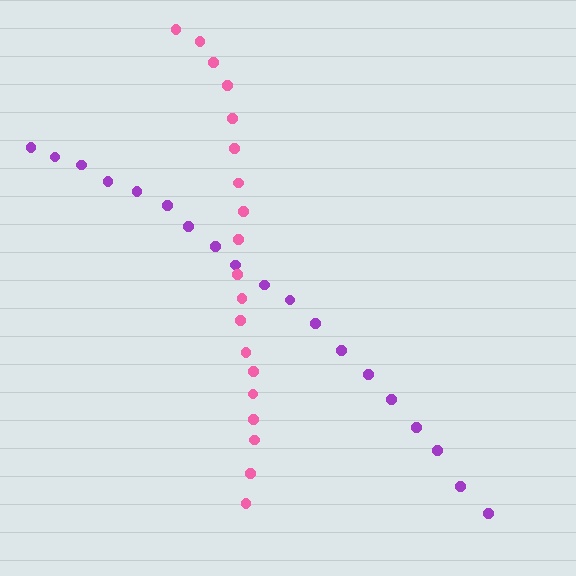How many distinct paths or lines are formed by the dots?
There are 2 distinct paths.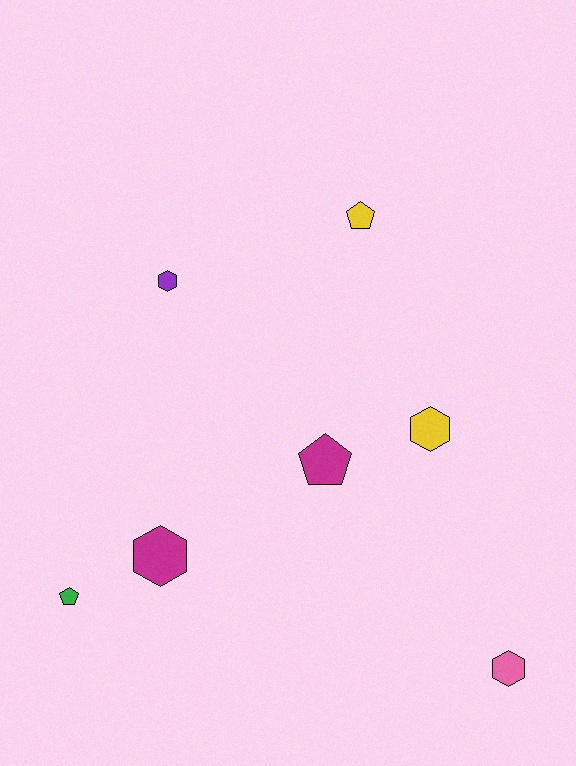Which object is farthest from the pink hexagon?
The purple hexagon is farthest from the pink hexagon.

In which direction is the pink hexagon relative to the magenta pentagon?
The pink hexagon is below the magenta pentagon.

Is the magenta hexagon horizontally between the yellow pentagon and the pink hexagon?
No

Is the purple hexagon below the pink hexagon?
No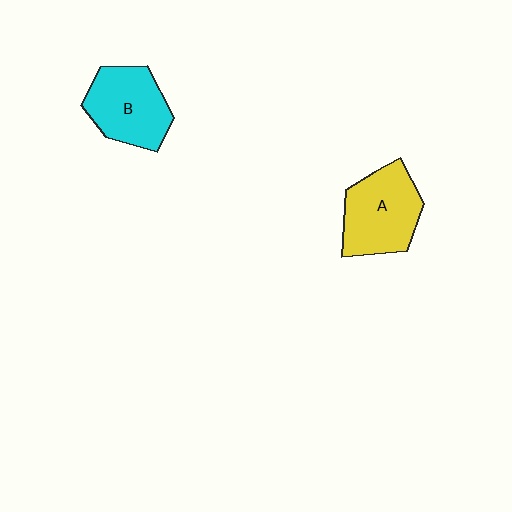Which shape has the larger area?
Shape A (yellow).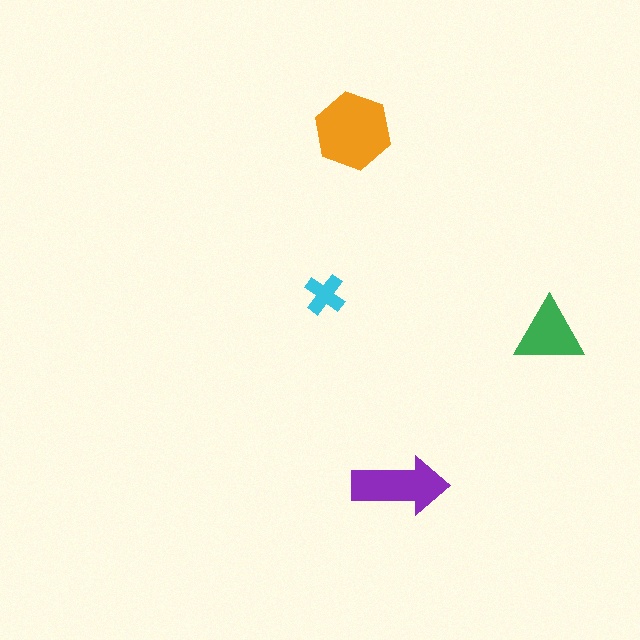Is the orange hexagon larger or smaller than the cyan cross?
Larger.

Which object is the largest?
The orange hexagon.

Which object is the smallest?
The cyan cross.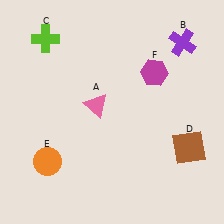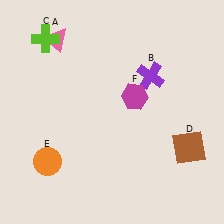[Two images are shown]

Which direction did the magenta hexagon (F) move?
The magenta hexagon (F) moved down.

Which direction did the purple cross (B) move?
The purple cross (B) moved down.